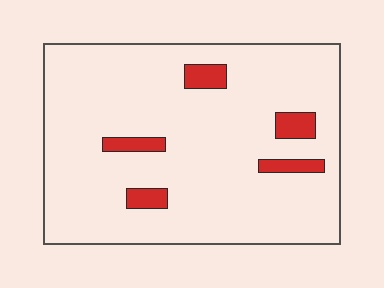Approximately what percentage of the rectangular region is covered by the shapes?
Approximately 10%.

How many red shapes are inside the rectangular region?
5.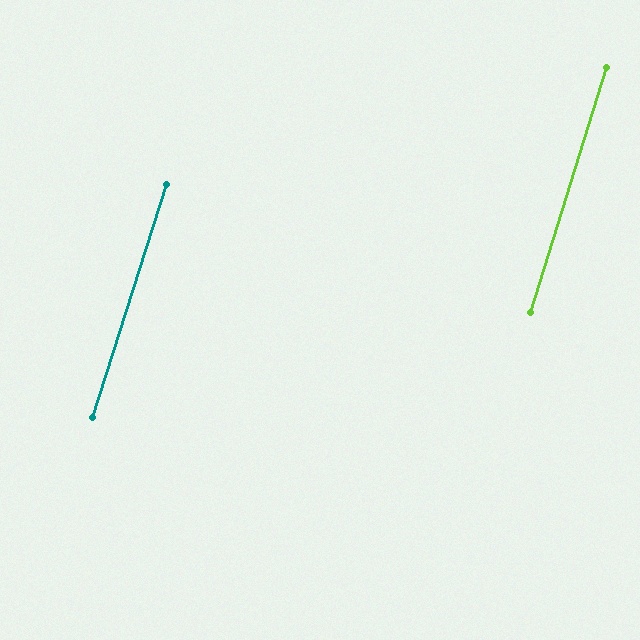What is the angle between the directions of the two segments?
Approximately 1 degree.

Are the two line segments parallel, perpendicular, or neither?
Parallel — their directions differ by only 0.5°.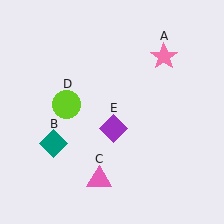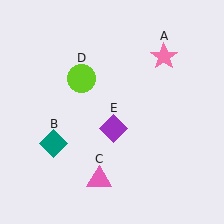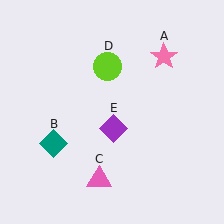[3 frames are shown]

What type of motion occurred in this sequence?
The lime circle (object D) rotated clockwise around the center of the scene.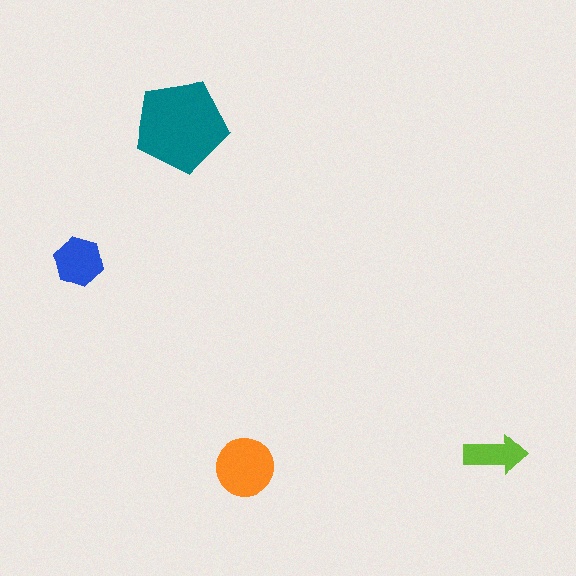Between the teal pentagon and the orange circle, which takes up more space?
The teal pentagon.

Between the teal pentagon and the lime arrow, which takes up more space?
The teal pentagon.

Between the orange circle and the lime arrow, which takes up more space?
The orange circle.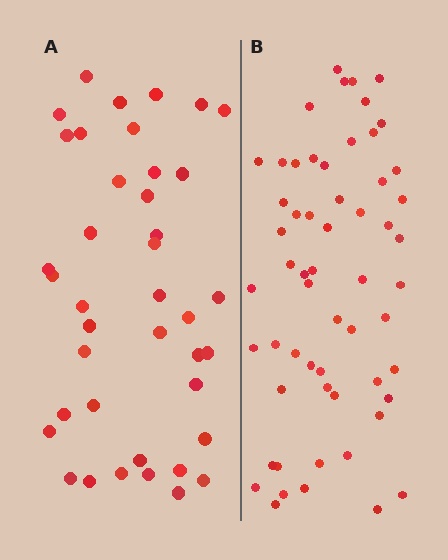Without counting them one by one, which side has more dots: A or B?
Region B (the right region) has more dots.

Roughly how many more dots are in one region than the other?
Region B has approximately 20 more dots than region A.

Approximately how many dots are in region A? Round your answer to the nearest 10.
About 40 dots.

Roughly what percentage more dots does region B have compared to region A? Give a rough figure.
About 45% more.